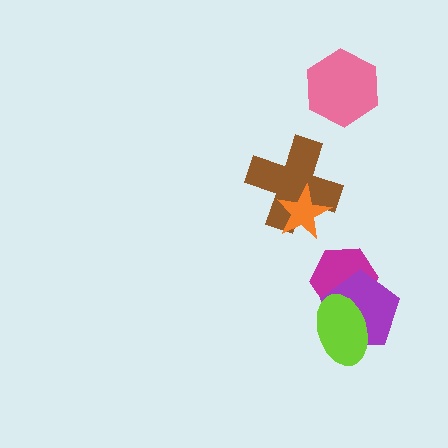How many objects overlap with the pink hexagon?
0 objects overlap with the pink hexagon.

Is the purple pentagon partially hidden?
Yes, it is partially covered by another shape.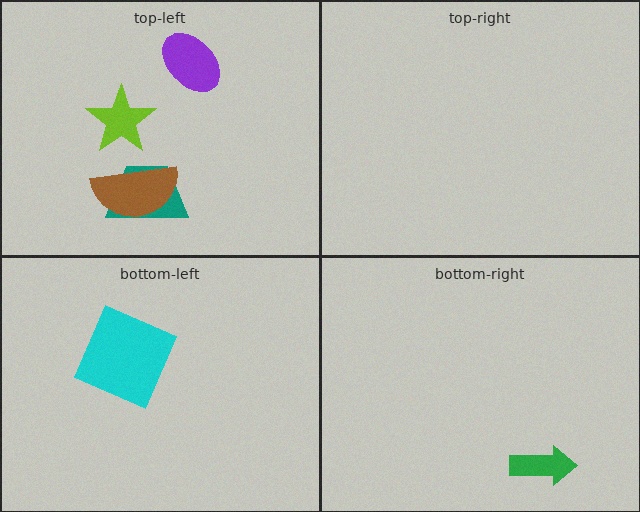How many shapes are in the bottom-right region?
1.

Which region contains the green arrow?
The bottom-right region.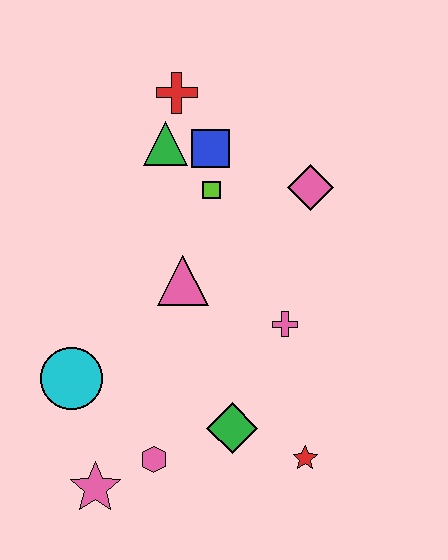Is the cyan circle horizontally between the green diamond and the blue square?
No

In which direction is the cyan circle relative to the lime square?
The cyan circle is below the lime square.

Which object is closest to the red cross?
The green triangle is closest to the red cross.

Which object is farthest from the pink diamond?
The pink star is farthest from the pink diamond.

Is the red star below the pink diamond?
Yes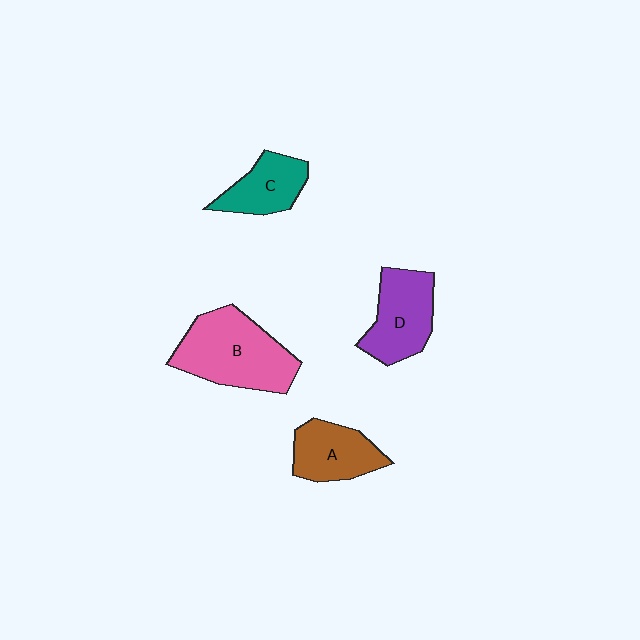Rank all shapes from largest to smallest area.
From largest to smallest: B (pink), D (purple), A (brown), C (teal).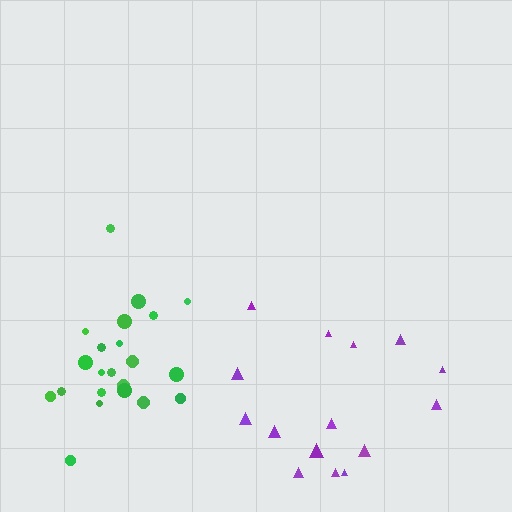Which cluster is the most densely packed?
Green.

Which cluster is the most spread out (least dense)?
Purple.